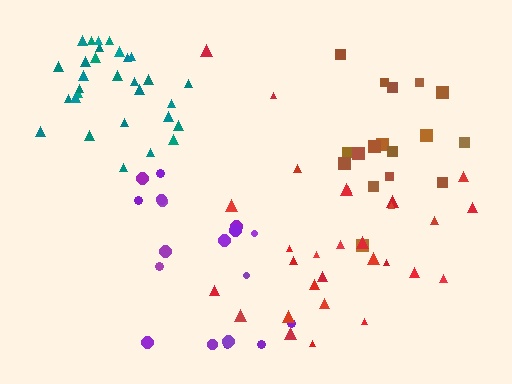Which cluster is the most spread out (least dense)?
Purple.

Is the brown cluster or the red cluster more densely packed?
Brown.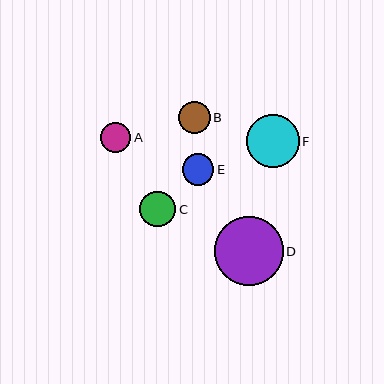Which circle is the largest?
Circle D is the largest with a size of approximately 69 pixels.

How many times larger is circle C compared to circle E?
Circle C is approximately 1.1 times the size of circle E.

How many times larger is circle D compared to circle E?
Circle D is approximately 2.2 times the size of circle E.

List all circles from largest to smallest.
From largest to smallest: D, F, C, B, E, A.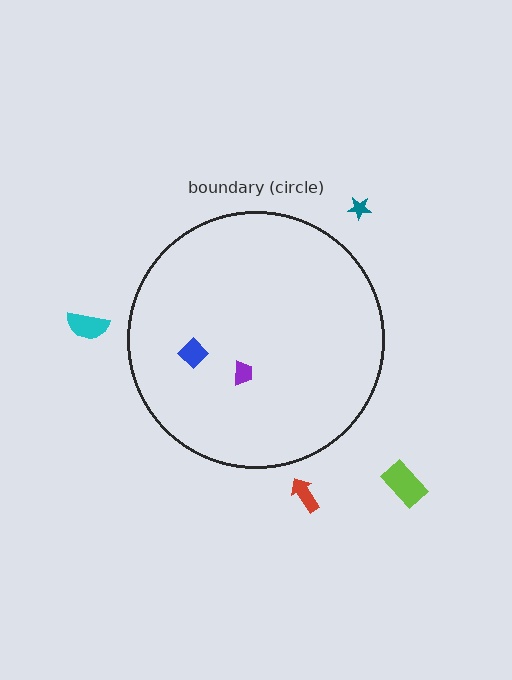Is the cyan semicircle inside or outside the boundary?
Outside.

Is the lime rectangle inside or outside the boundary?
Outside.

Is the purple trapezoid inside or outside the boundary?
Inside.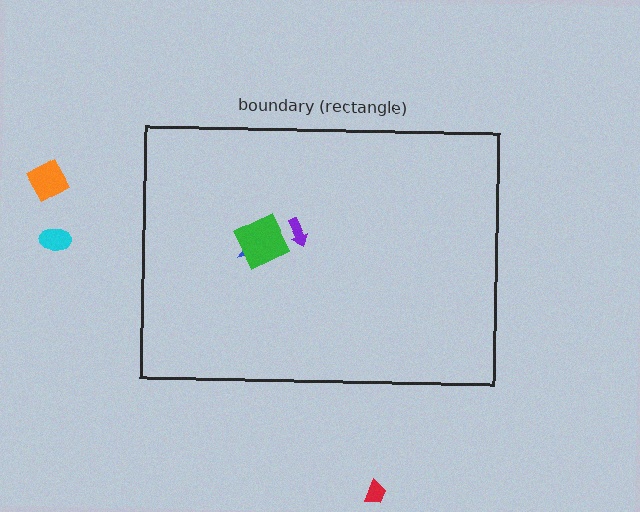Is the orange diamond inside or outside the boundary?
Outside.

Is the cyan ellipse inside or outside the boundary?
Outside.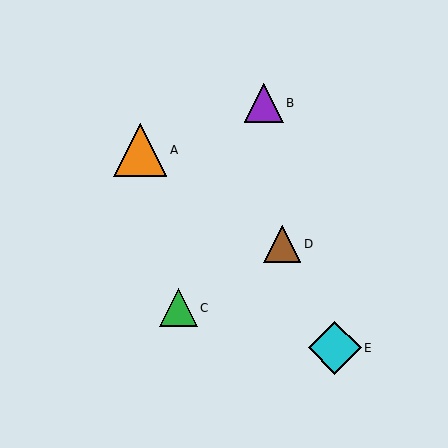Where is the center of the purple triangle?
The center of the purple triangle is at (264, 103).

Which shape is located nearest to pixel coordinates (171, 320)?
The green triangle (labeled C) at (178, 308) is nearest to that location.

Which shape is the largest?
The orange triangle (labeled A) is the largest.